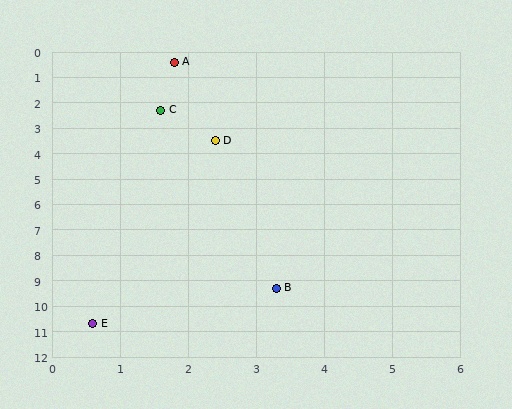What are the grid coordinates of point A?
Point A is at approximately (1.8, 0.4).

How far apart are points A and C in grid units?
Points A and C are about 1.9 grid units apart.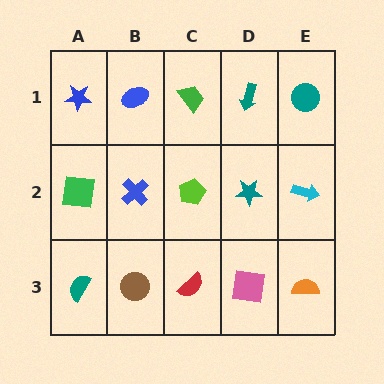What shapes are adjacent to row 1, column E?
A cyan arrow (row 2, column E), a teal arrow (row 1, column D).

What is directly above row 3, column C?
A lime pentagon.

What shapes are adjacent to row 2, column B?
A blue ellipse (row 1, column B), a brown circle (row 3, column B), a green square (row 2, column A), a lime pentagon (row 2, column C).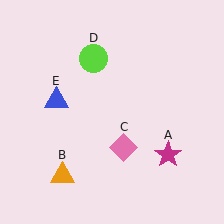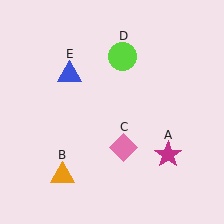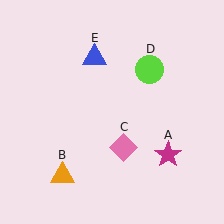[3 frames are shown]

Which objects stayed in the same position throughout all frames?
Magenta star (object A) and orange triangle (object B) and pink diamond (object C) remained stationary.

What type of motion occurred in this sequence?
The lime circle (object D), blue triangle (object E) rotated clockwise around the center of the scene.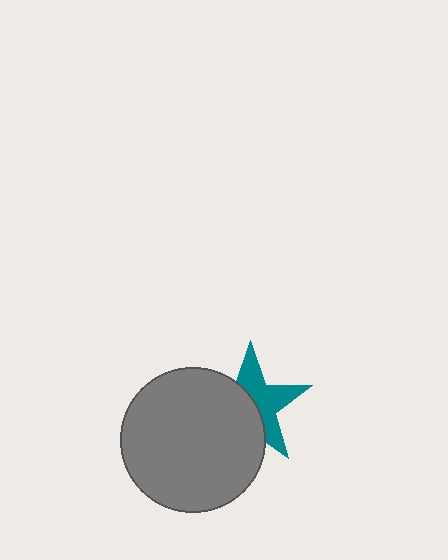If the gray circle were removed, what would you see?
You would see the complete teal star.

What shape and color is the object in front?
The object in front is a gray circle.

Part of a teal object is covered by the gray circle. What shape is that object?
It is a star.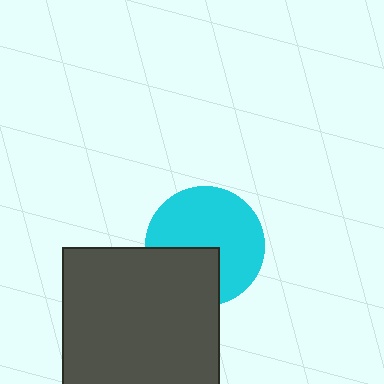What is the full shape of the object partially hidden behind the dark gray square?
The partially hidden object is a cyan circle.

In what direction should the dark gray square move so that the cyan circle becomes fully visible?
The dark gray square should move down. That is the shortest direction to clear the overlap and leave the cyan circle fully visible.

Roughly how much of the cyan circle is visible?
Most of it is visible (roughly 68%).